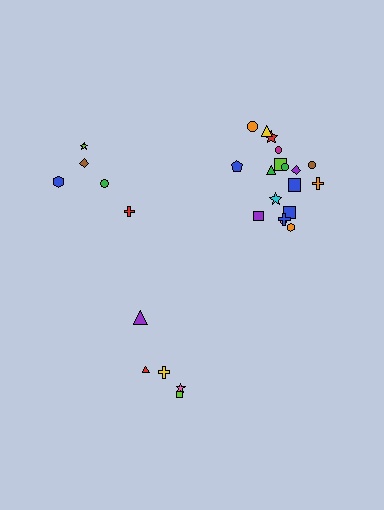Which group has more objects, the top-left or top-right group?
The top-right group.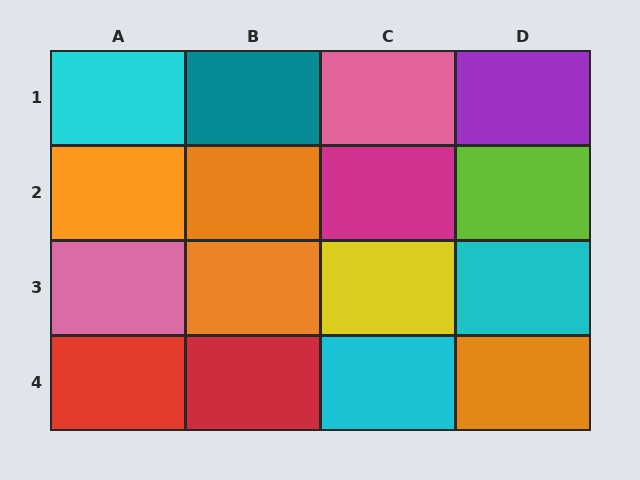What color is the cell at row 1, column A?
Cyan.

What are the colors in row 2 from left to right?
Orange, orange, magenta, lime.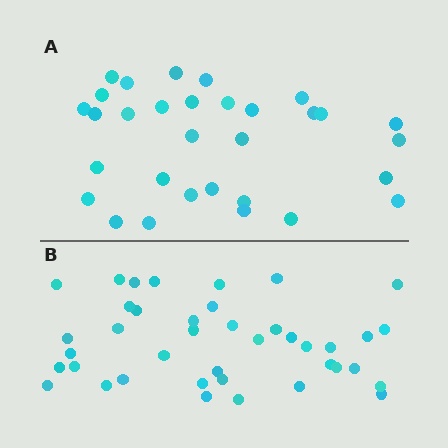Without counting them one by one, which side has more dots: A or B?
Region B (the bottom region) has more dots.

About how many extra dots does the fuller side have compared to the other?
Region B has roughly 8 or so more dots than region A.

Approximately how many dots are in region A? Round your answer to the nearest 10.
About 30 dots. (The exact count is 31, which rounds to 30.)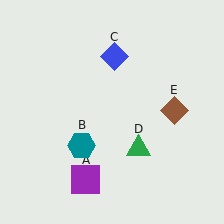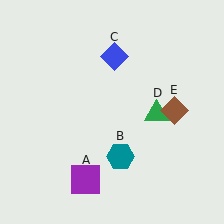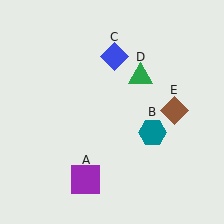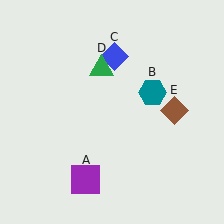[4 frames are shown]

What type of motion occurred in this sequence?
The teal hexagon (object B), green triangle (object D) rotated counterclockwise around the center of the scene.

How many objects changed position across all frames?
2 objects changed position: teal hexagon (object B), green triangle (object D).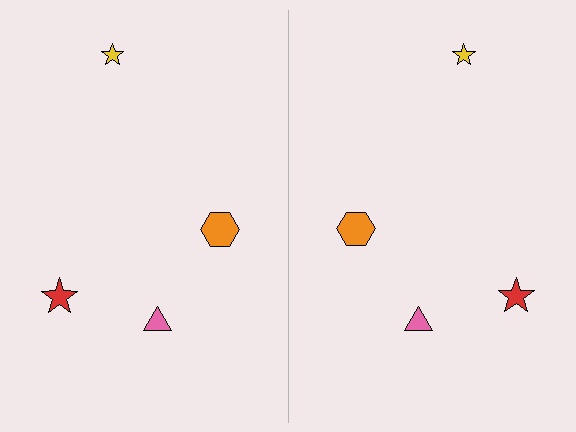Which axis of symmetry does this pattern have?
The pattern has a vertical axis of symmetry running through the center of the image.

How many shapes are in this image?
There are 8 shapes in this image.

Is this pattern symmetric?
Yes, this pattern has bilateral (reflection) symmetry.